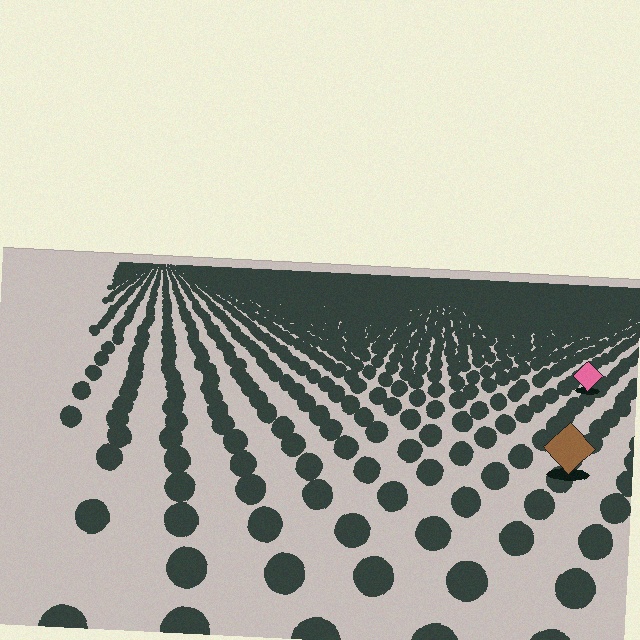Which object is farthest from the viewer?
The pink diamond is farthest from the viewer. It appears smaller and the ground texture around it is denser.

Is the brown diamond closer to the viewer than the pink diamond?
Yes. The brown diamond is closer — you can tell from the texture gradient: the ground texture is coarser near it.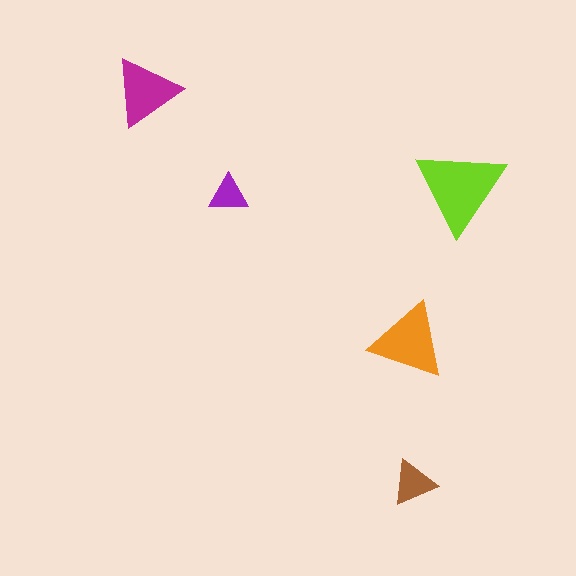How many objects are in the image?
There are 5 objects in the image.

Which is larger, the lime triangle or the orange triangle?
The lime one.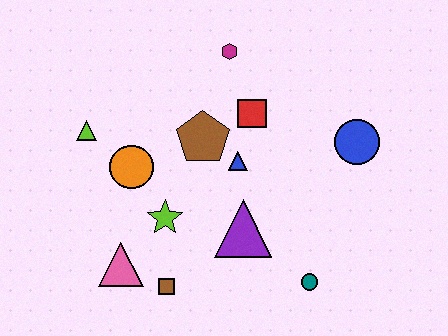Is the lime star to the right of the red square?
No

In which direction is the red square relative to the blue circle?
The red square is to the left of the blue circle.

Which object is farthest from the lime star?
The blue circle is farthest from the lime star.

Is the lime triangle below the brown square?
No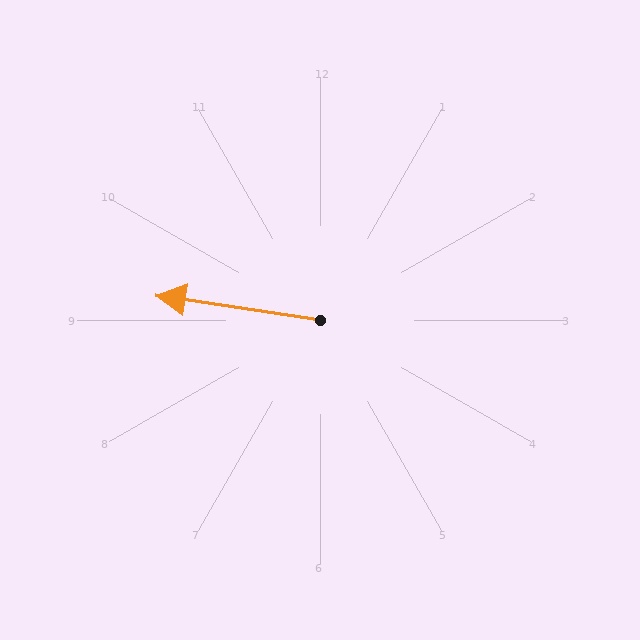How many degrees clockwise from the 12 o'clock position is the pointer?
Approximately 279 degrees.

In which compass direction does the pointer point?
West.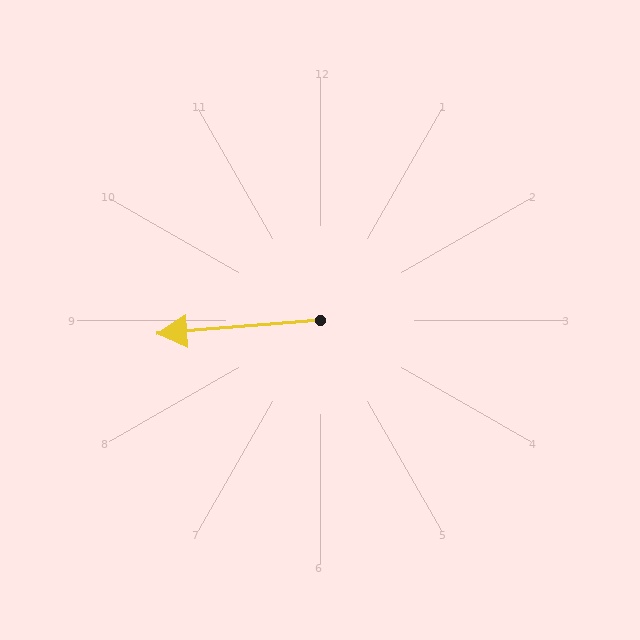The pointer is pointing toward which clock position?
Roughly 9 o'clock.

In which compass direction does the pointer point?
West.